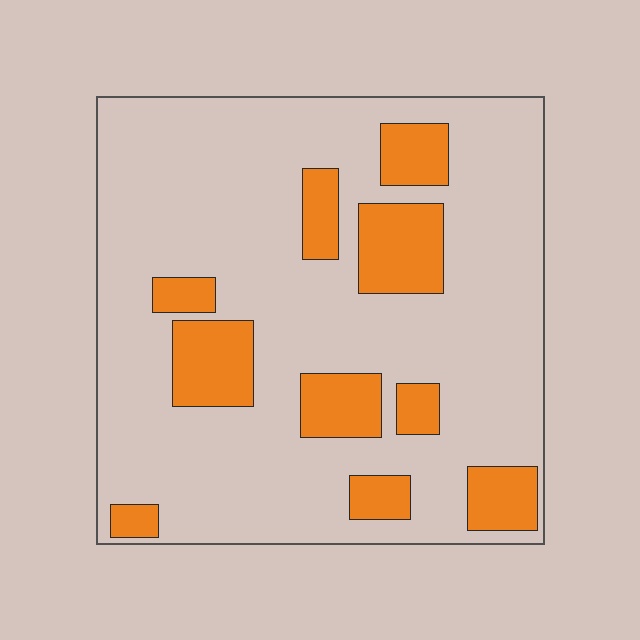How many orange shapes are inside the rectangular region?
10.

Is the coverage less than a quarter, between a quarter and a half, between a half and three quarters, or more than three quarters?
Less than a quarter.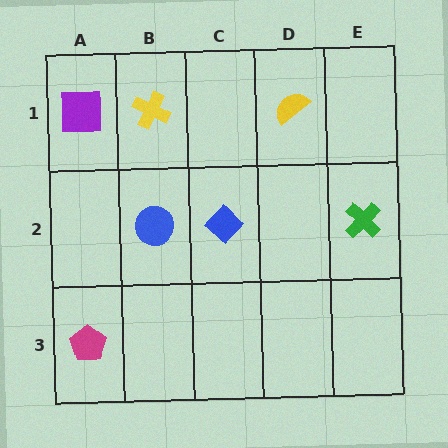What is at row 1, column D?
A yellow semicircle.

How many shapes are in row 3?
1 shape.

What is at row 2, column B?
A blue circle.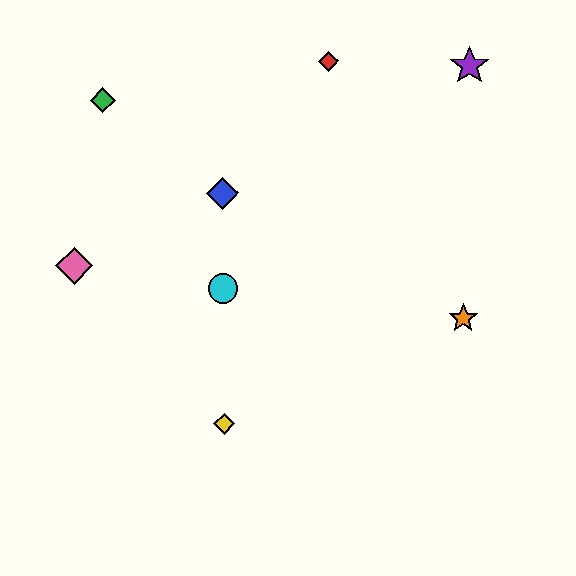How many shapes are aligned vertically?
3 shapes (the blue diamond, the yellow diamond, the cyan circle) are aligned vertically.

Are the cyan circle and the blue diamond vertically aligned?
Yes, both are at x≈223.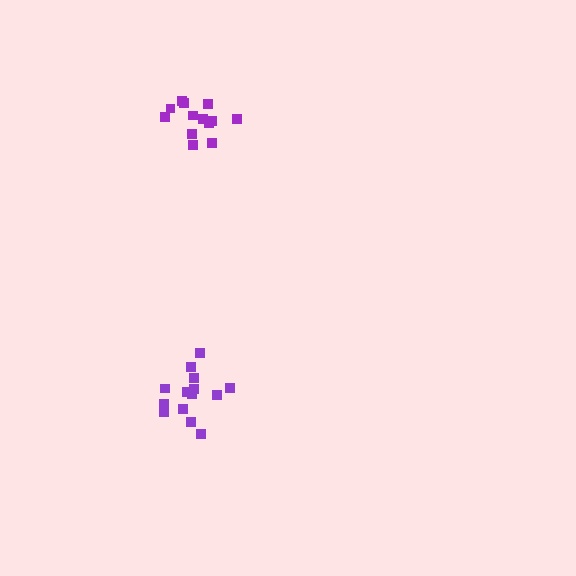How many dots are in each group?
Group 1: 13 dots, Group 2: 14 dots (27 total).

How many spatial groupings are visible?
There are 2 spatial groupings.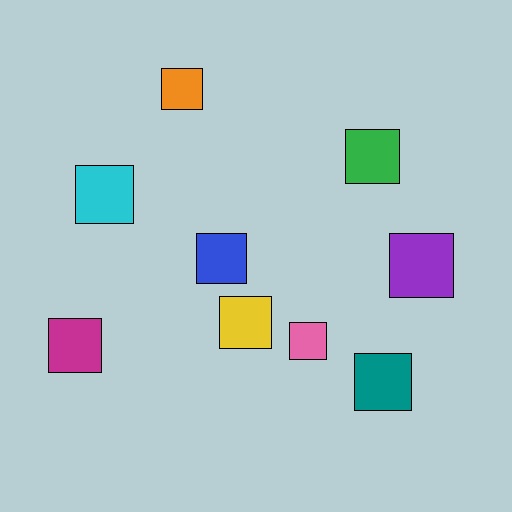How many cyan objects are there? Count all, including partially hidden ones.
There is 1 cyan object.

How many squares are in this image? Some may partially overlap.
There are 9 squares.